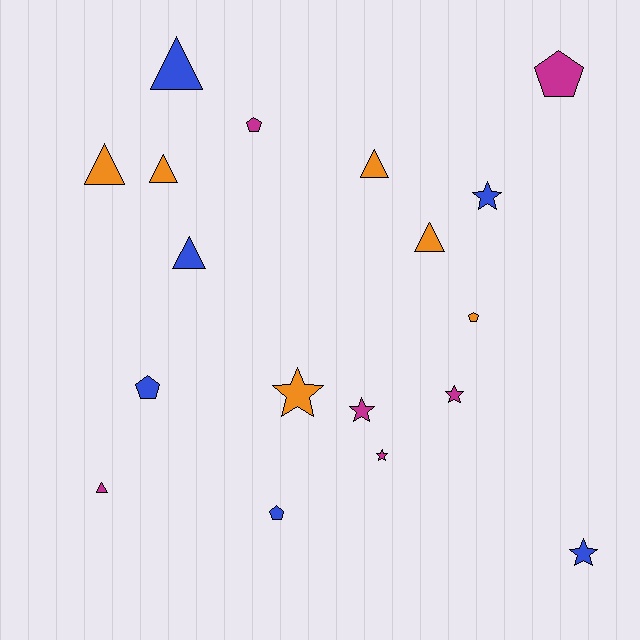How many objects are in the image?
There are 18 objects.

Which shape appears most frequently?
Triangle, with 7 objects.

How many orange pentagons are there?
There is 1 orange pentagon.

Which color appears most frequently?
Blue, with 6 objects.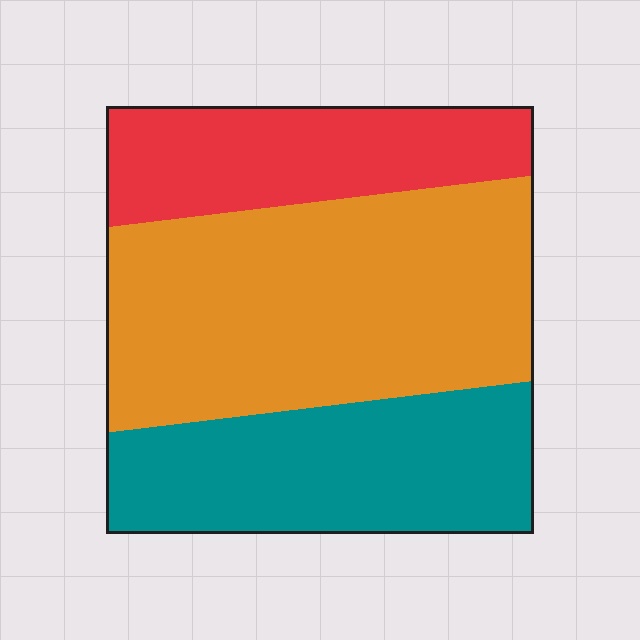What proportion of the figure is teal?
Teal takes up about one third (1/3) of the figure.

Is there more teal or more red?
Teal.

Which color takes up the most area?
Orange, at roughly 50%.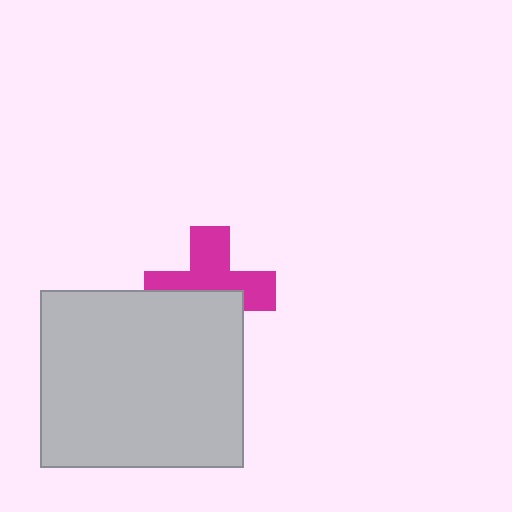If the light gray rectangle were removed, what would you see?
You would see the complete magenta cross.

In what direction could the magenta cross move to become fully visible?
The magenta cross could move up. That would shift it out from behind the light gray rectangle entirely.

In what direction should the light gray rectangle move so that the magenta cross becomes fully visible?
The light gray rectangle should move down. That is the shortest direction to clear the overlap and leave the magenta cross fully visible.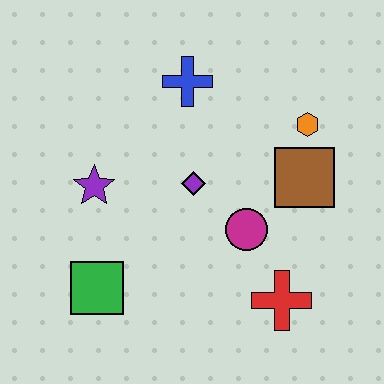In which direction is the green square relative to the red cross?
The green square is to the left of the red cross.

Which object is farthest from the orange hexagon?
The green square is farthest from the orange hexagon.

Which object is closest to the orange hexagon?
The brown square is closest to the orange hexagon.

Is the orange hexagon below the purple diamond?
No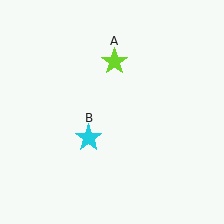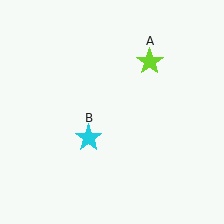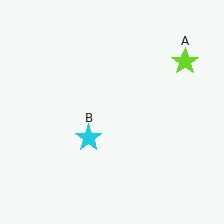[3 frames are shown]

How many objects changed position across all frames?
1 object changed position: lime star (object A).